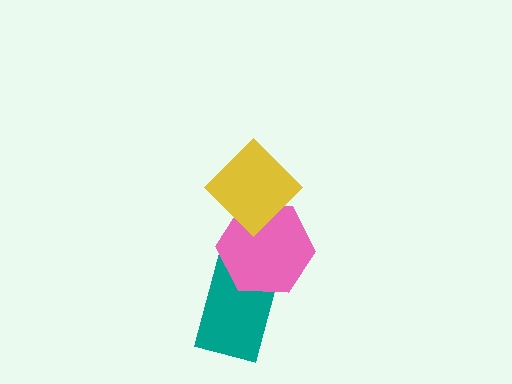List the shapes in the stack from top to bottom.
From top to bottom: the yellow diamond, the pink hexagon, the teal rectangle.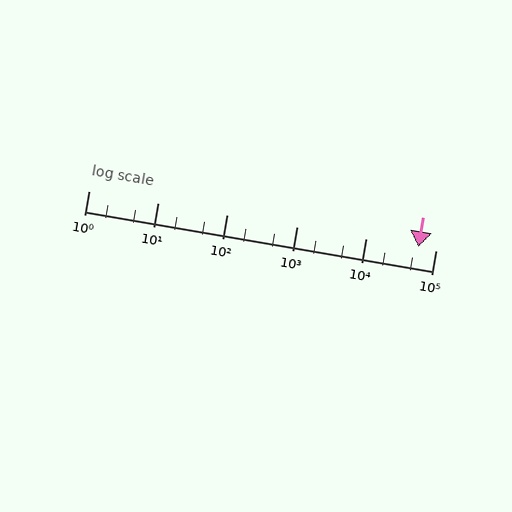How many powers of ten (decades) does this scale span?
The scale spans 5 decades, from 1 to 100000.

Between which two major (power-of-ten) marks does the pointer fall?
The pointer is between 10000 and 100000.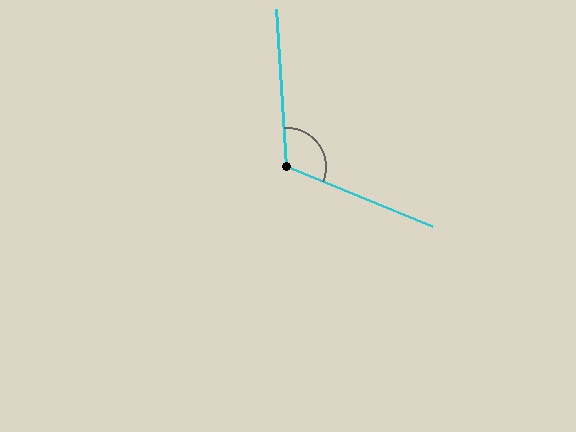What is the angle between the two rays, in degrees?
Approximately 116 degrees.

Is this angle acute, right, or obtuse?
It is obtuse.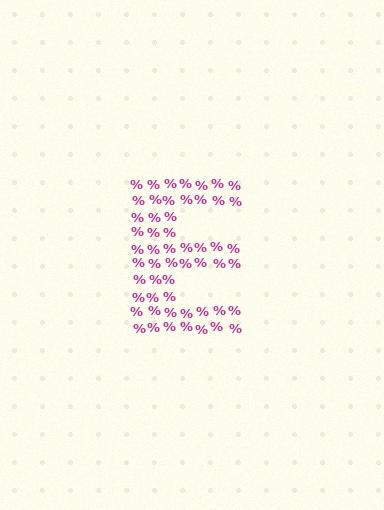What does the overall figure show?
The overall figure shows the letter E.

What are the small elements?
The small elements are percent signs.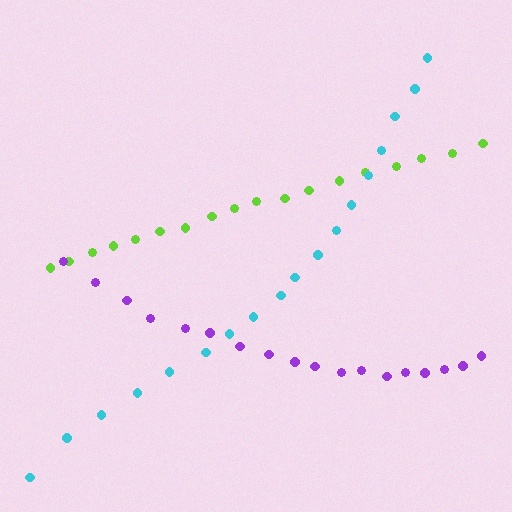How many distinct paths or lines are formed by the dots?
There are 3 distinct paths.